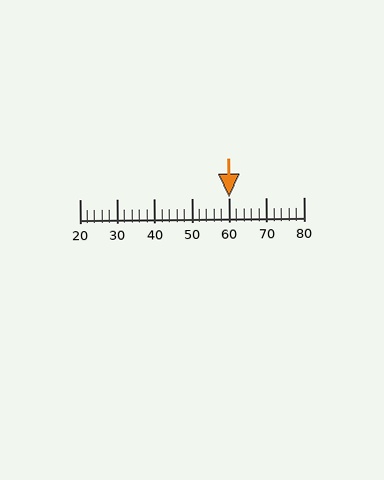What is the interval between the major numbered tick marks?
The major tick marks are spaced 10 units apart.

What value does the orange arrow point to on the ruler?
The orange arrow points to approximately 60.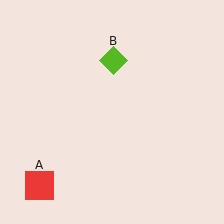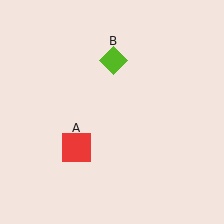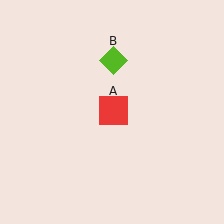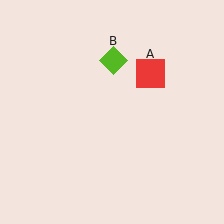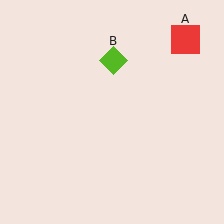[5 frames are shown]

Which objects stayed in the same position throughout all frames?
Lime diamond (object B) remained stationary.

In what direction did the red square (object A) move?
The red square (object A) moved up and to the right.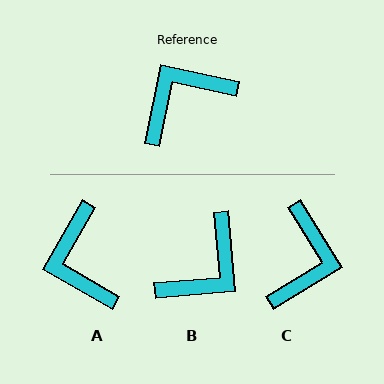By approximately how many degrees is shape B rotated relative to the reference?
Approximately 164 degrees clockwise.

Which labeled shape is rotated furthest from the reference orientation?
B, about 164 degrees away.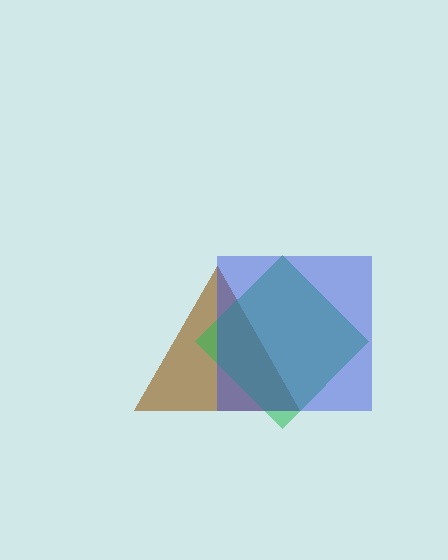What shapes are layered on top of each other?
The layered shapes are: a brown triangle, a green diamond, a blue square.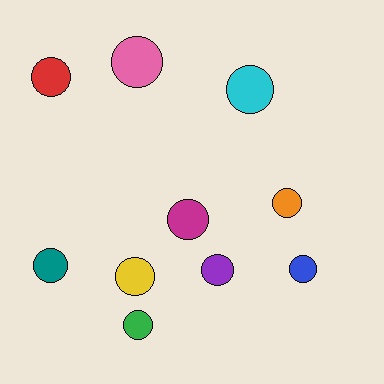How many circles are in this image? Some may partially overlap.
There are 10 circles.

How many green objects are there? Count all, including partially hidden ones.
There is 1 green object.